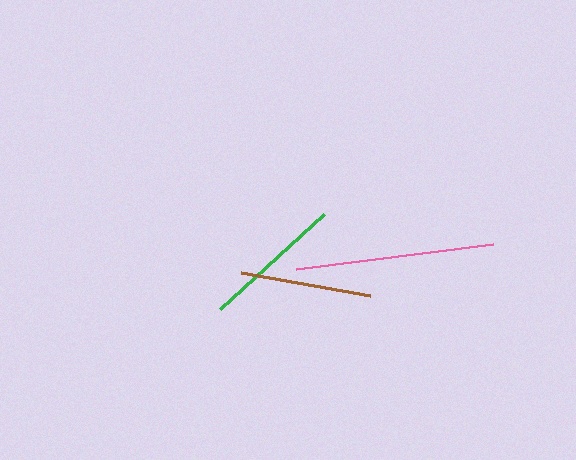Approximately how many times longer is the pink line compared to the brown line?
The pink line is approximately 1.5 times the length of the brown line.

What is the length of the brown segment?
The brown segment is approximately 131 pixels long.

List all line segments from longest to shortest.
From longest to shortest: pink, green, brown.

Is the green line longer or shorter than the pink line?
The pink line is longer than the green line.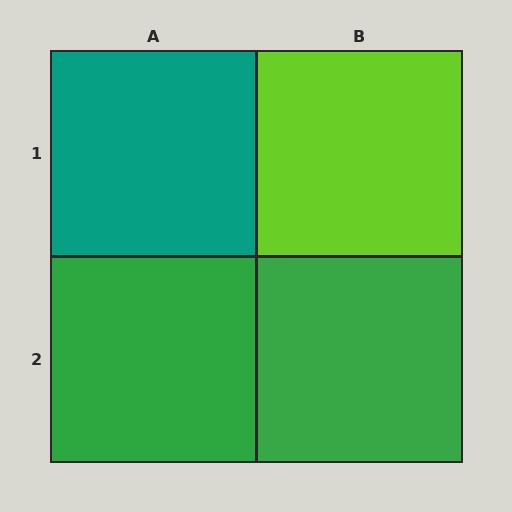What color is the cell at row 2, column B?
Green.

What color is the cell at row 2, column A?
Green.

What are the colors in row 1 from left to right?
Teal, lime.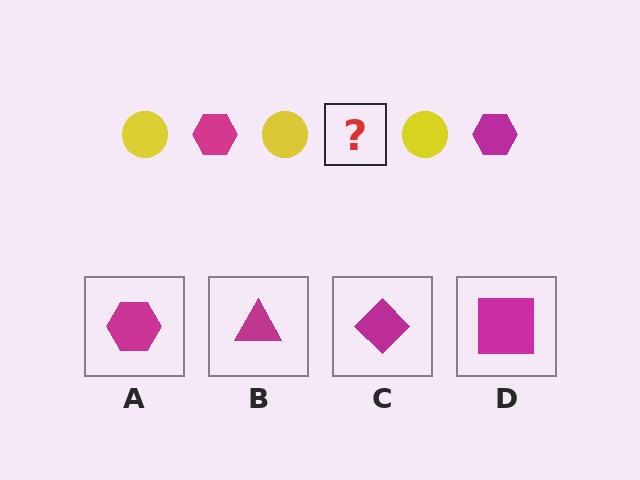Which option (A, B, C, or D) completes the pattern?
A.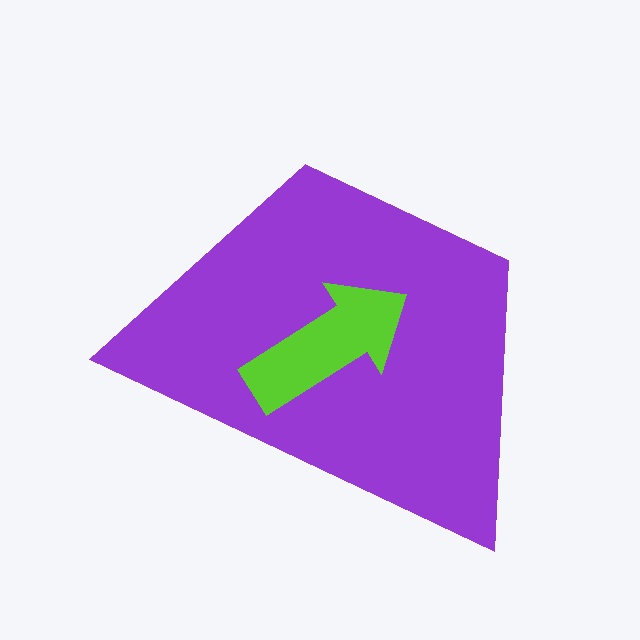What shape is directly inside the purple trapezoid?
The lime arrow.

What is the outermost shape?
The purple trapezoid.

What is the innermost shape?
The lime arrow.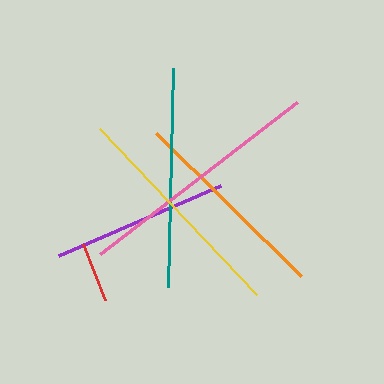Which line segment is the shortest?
The red line is the shortest at approximately 60 pixels.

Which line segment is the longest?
The pink line is the longest at approximately 248 pixels.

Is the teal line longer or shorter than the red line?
The teal line is longer than the red line.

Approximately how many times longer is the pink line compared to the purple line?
The pink line is approximately 1.4 times the length of the purple line.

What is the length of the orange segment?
The orange segment is approximately 203 pixels long.